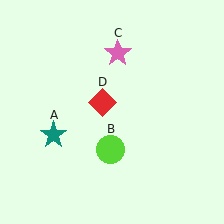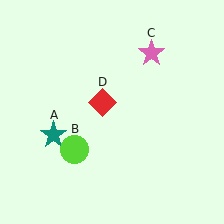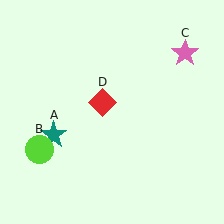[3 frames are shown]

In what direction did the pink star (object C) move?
The pink star (object C) moved right.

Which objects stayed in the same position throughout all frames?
Teal star (object A) and red diamond (object D) remained stationary.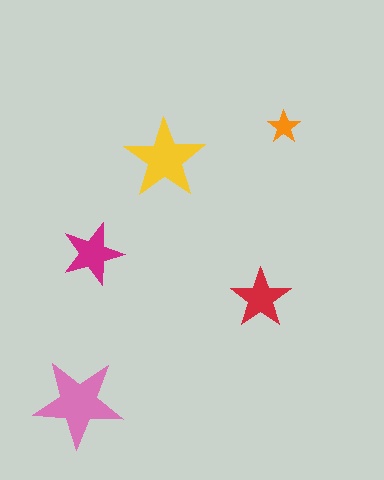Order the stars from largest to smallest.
the pink one, the yellow one, the magenta one, the red one, the orange one.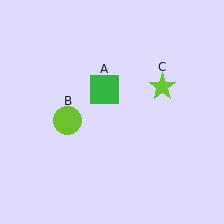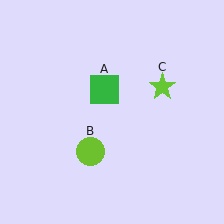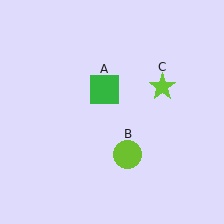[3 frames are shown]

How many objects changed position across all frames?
1 object changed position: lime circle (object B).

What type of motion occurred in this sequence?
The lime circle (object B) rotated counterclockwise around the center of the scene.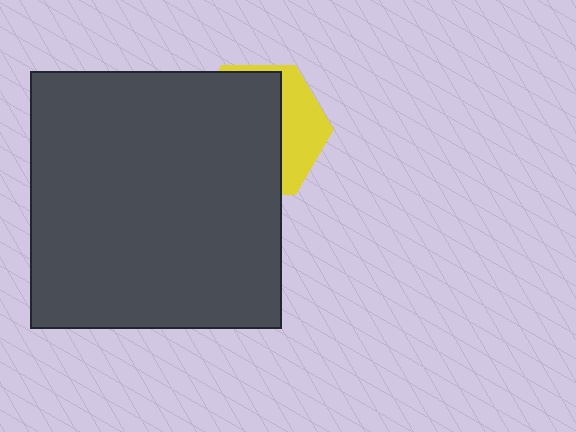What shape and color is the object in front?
The object in front is a dark gray rectangle.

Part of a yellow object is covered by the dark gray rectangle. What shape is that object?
It is a hexagon.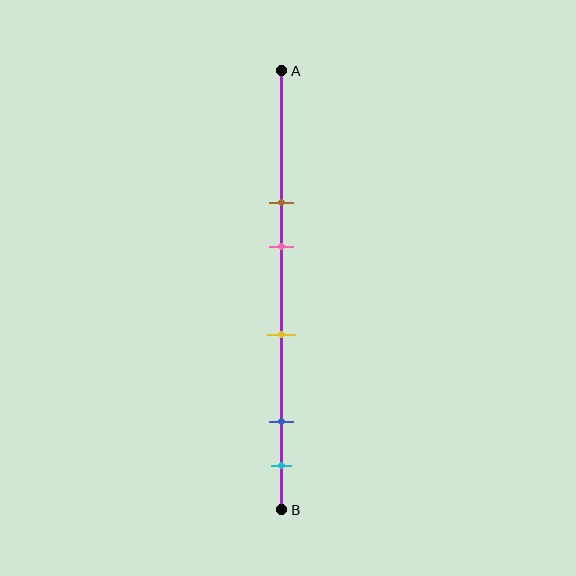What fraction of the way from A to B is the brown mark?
The brown mark is approximately 30% (0.3) of the way from A to B.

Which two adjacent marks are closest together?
The blue and cyan marks are the closest adjacent pair.